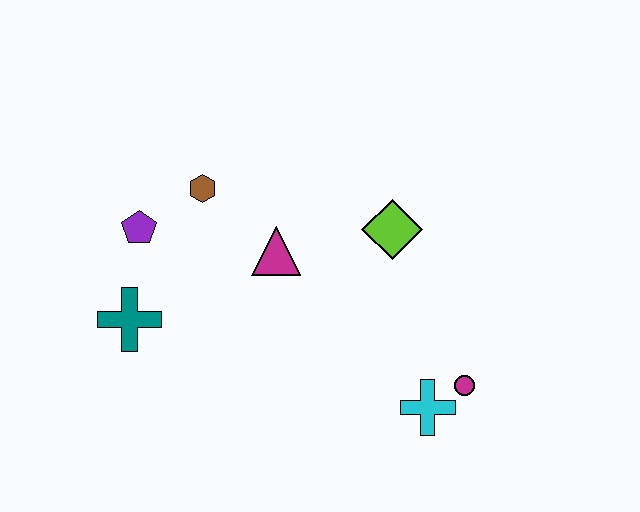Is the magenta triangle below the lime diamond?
Yes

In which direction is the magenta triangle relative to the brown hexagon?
The magenta triangle is to the right of the brown hexagon.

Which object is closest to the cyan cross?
The magenta circle is closest to the cyan cross.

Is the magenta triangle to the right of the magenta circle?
No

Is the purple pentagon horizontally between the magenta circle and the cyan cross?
No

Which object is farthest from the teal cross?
The magenta circle is farthest from the teal cross.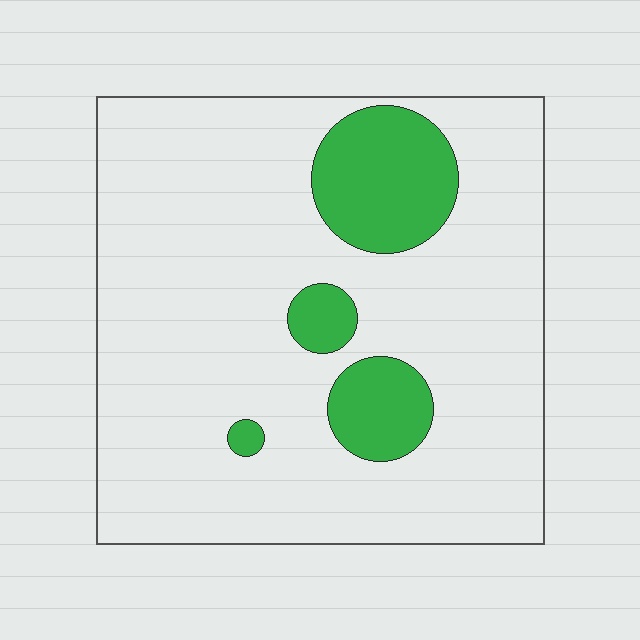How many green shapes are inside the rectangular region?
4.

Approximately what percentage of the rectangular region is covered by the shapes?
Approximately 15%.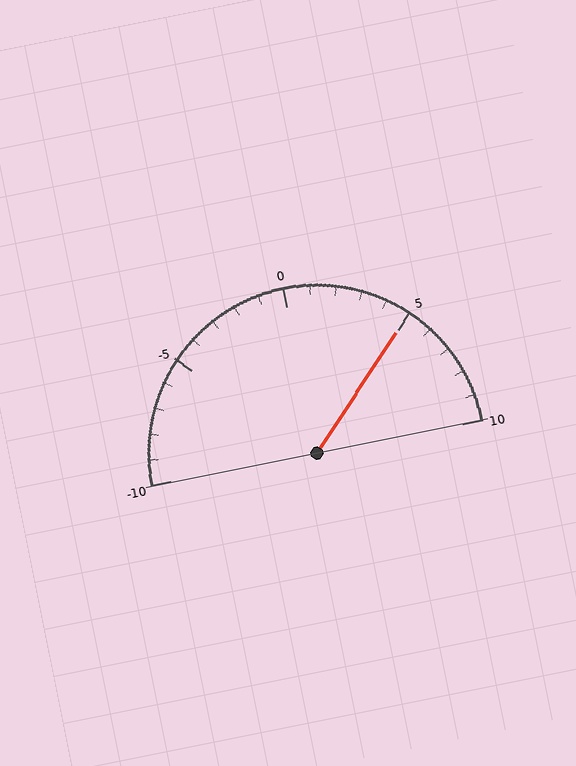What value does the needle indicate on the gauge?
The needle indicates approximately 5.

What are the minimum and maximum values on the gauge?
The gauge ranges from -10 to 10.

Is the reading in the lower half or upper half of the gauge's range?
The reading is in the upper half of the range (-10 to 10).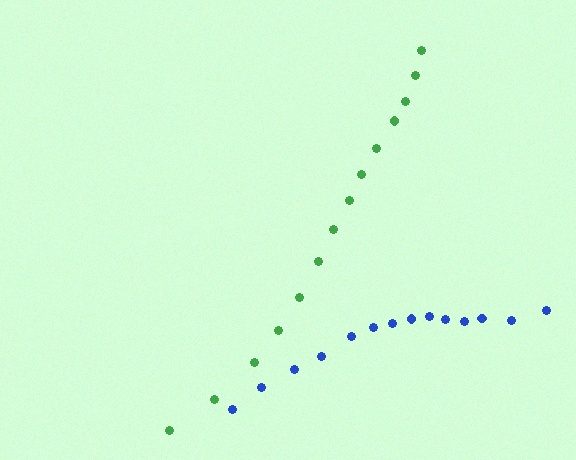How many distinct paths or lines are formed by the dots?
There are 2 distinct paths.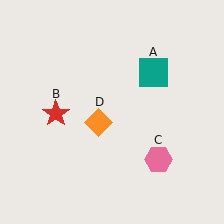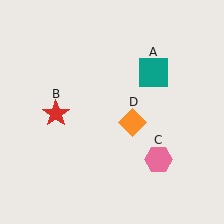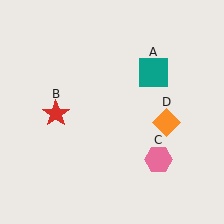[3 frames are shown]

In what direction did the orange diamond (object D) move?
The orange diamond (object D) moved right.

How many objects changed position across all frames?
1 object changed position: orange diamond (object D).